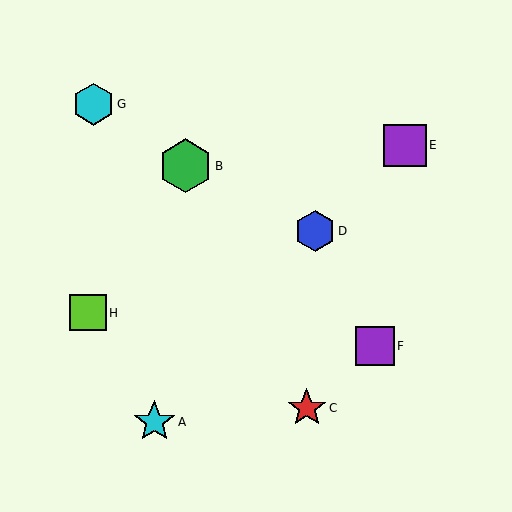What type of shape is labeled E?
Shape E is a purple square.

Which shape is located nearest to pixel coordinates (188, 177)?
The green hexagon (labeled B) at (185, 166) is nearest to that location.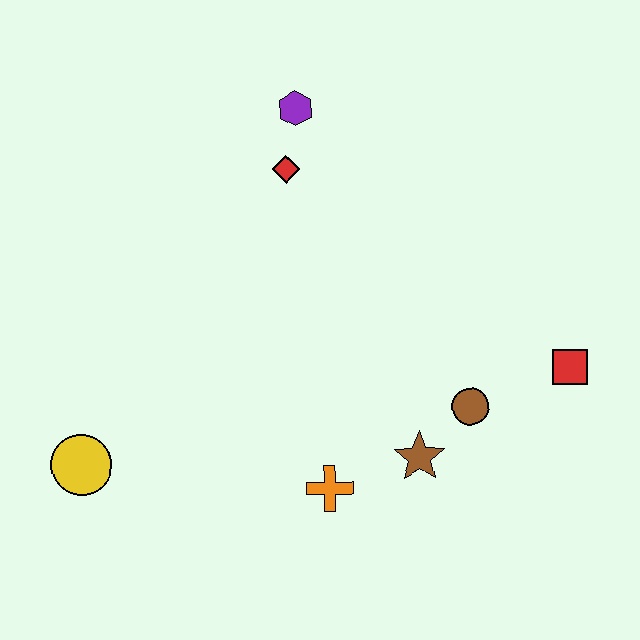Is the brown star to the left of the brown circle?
Yes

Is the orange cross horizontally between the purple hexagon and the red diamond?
No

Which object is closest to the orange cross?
The brown star is closest to the orange cross.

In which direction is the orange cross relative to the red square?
The orange cross is to the left of the red square.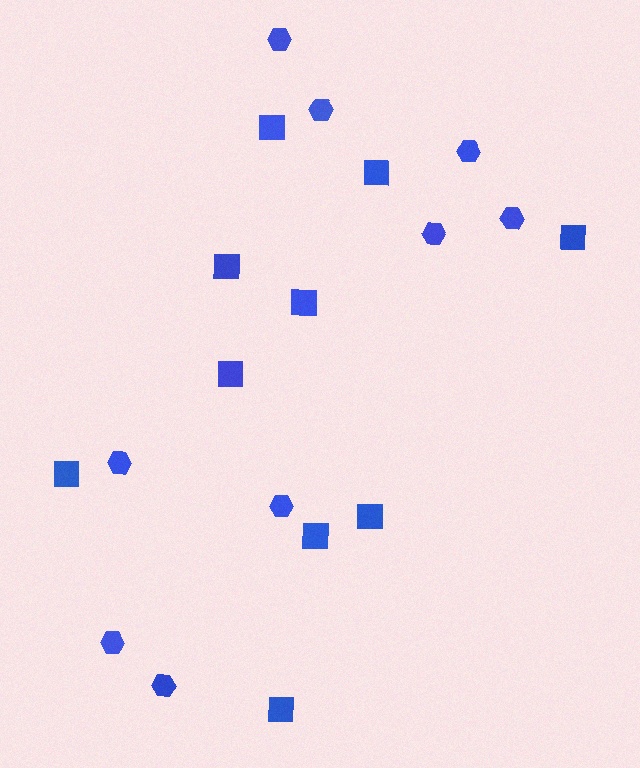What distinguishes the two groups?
There are 2 groups: one group of squares (10) and one group of hexagons (9).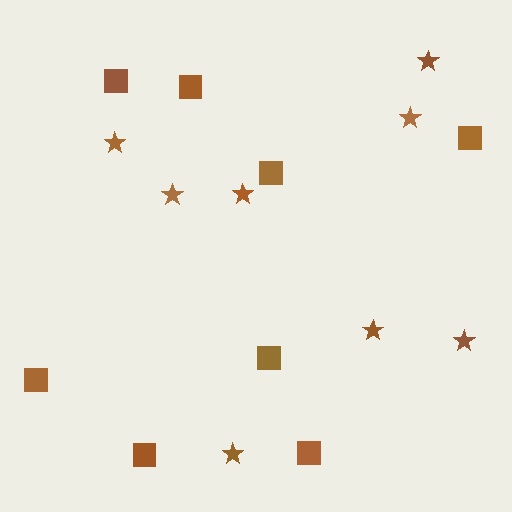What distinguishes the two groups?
There are 2 groups: one group of squares (8) and one group of stars (8).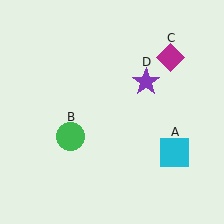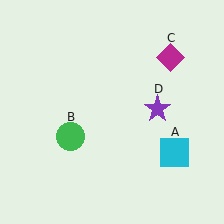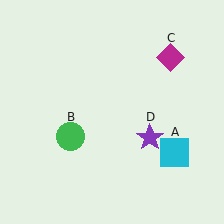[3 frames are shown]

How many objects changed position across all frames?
1 object changed position: purple star (object D).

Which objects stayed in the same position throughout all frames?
Cyan square (object A) and green circle (object B) and magenta diamond (object C) remained stationary.